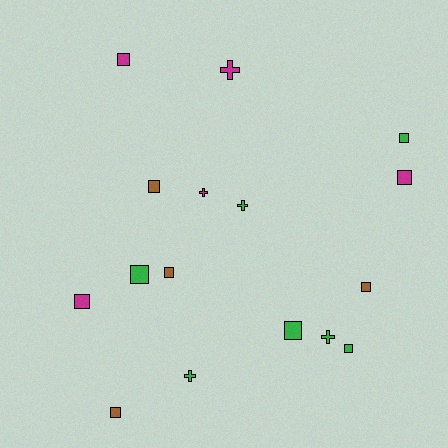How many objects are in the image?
There are 16 objects.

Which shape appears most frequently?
Square, with 11 objects.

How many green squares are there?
There are 4 green squares.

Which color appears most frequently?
Green, with 7 objects.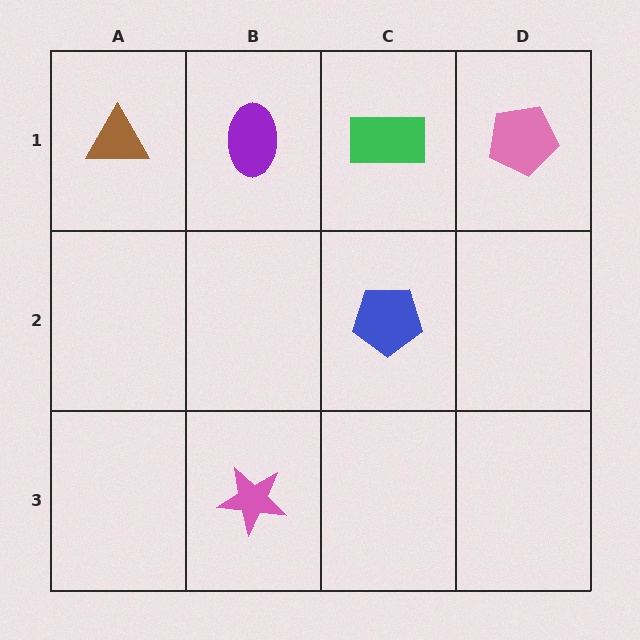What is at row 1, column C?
A green rectangle.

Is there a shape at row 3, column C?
No, that cell is empty.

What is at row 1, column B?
A purple ellipse.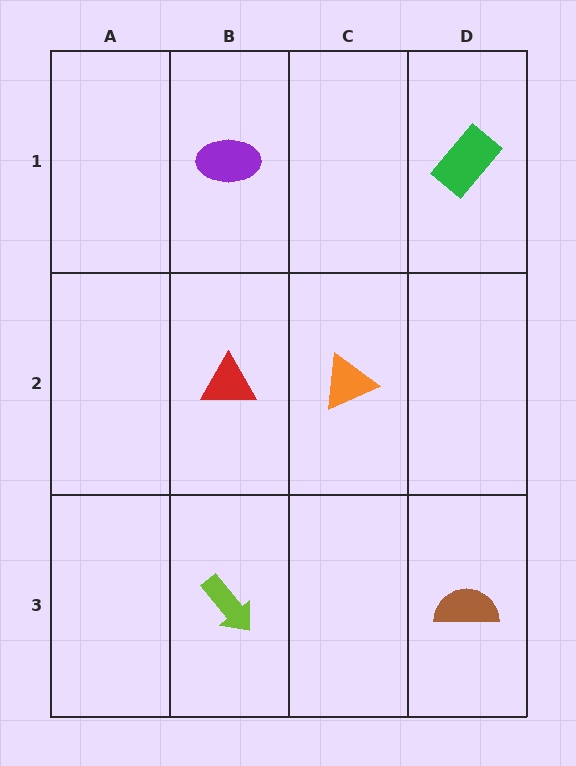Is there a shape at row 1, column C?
No, that cell is empty.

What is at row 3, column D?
A brown semicircle.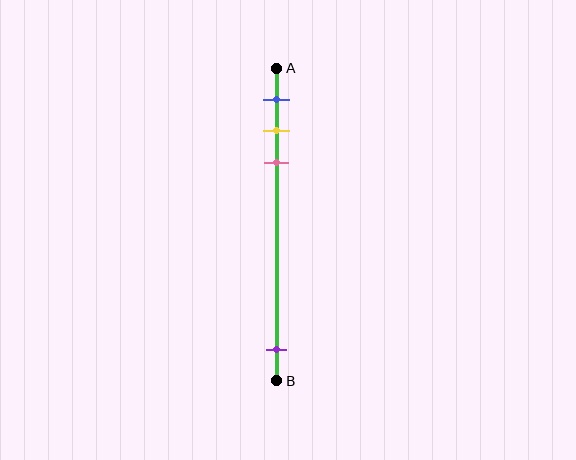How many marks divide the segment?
There are 4 marks dividing the segment.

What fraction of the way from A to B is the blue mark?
The blue mark is approximately 10% (0.1) of the way from A to B.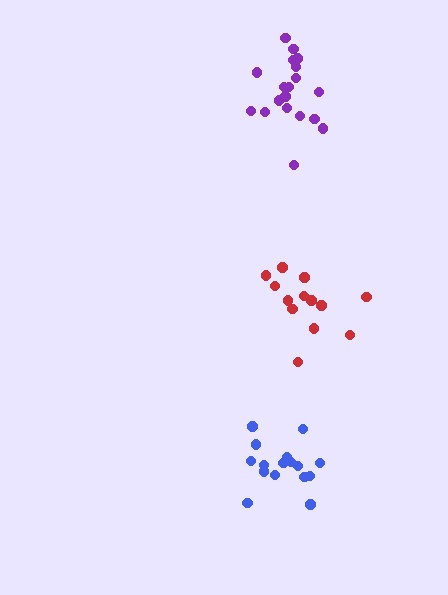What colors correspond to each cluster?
The clusters are colored: purple, blue, red.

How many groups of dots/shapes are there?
There are 3 groups.